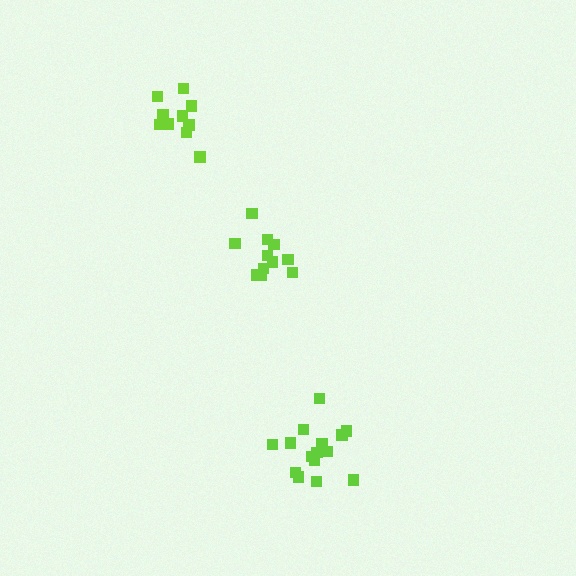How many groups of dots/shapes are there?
There are 3 groups.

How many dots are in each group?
Group 1: 15 dots, Group 2: 10 dots, Group 3: 11 dots (36 total).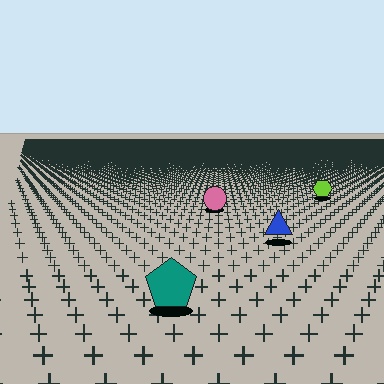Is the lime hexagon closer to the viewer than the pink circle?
No. The pink circle is closer — you can tell from the texture gradient: the ground texture is coarser near it.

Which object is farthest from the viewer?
The lime hexagon is farthest from the viewer. It appears smaller and the ground texture around it is denser.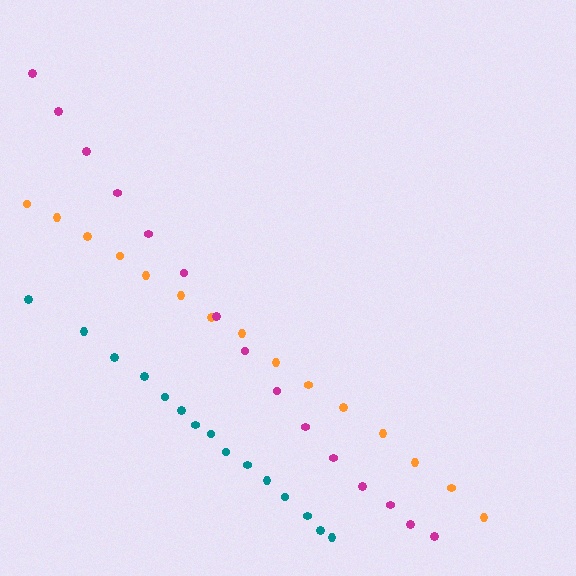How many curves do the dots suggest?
There are 3 distinct paths.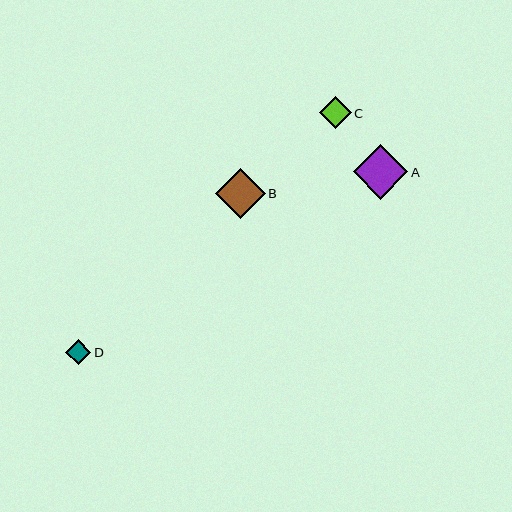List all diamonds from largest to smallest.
From largest to smallest: A, B, C, D.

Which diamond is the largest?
Diamond A is the largest with a size of approximately 55 pixels.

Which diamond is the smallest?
Diamond D is the smallest with a size of approximately 25 pixels.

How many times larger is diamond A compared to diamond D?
Diamond A is approximately 2.2 times the size of diamond D.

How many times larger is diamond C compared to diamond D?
Diamond C is approximately 1.3 times the size of diamond D.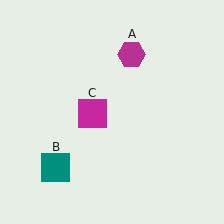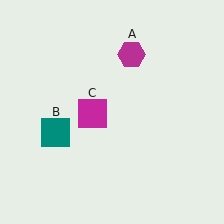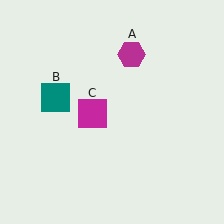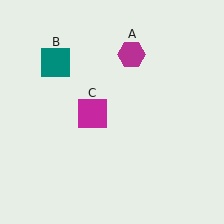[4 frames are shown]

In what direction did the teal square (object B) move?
The teal square (object B) moved up.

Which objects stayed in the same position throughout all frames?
Magenta hexagon (object A) and magenta square (object C) remained stationary.